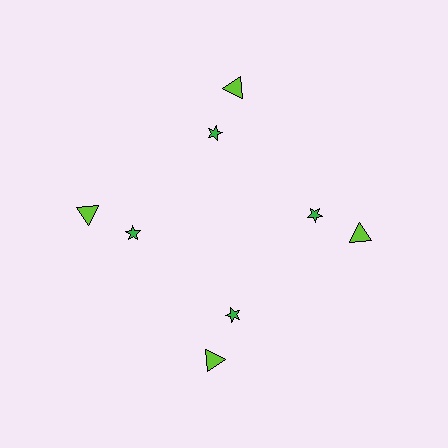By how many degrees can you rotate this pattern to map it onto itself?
The pattern maps onto itself every 90 degrees of rotation.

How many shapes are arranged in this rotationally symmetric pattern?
There are 8 shapes, arranged in 4 groups of 2.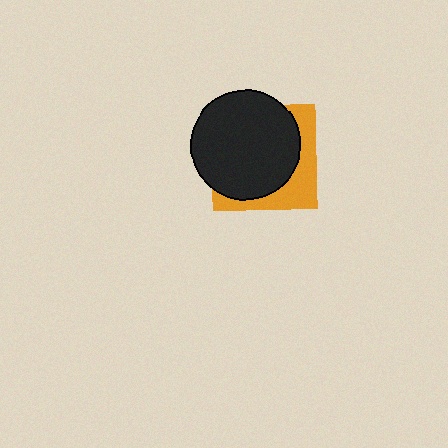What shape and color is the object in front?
The object in front is a black circle.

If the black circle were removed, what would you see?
You would see the complete orange square.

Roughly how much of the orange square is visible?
A small part of it is visible (roughly 31%).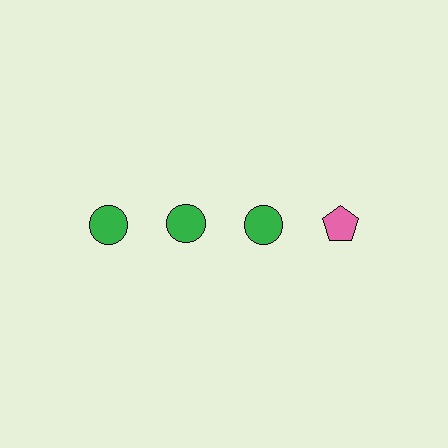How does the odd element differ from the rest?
It differs in both color (pink instead of green) and shape (pentagon instead of circle).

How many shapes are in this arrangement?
There are 4 shapes arranged in a grid pattern.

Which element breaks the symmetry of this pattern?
The pink pentagon in the top row, second from right column breaks the symmetry. All other shapes are green circles.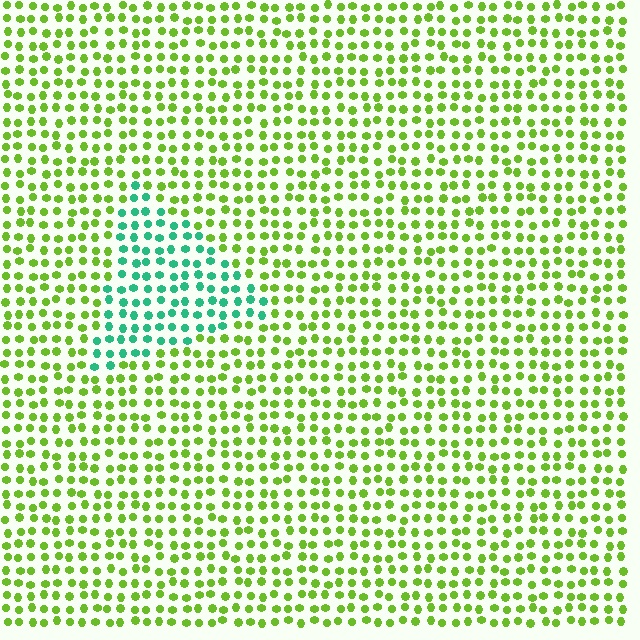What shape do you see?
I see a triangle.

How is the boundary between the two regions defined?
The boundary is defined purely by a slight shift in hue (about 63 degrees). Spacing, size, and orientation are identical on both sides.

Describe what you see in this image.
The image is filled with small lime elements in a uniform arrangement. A triangle-shaped region is visible where the elements are tinted to a slightly different hue, forming a subtle color boundary.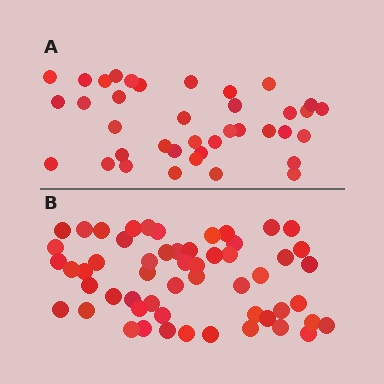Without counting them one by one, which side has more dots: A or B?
Region B (the bottom region) has more dots.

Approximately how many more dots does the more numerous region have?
Region B has approximately 15 more dots than region A.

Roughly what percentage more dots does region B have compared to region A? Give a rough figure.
About 45% more.